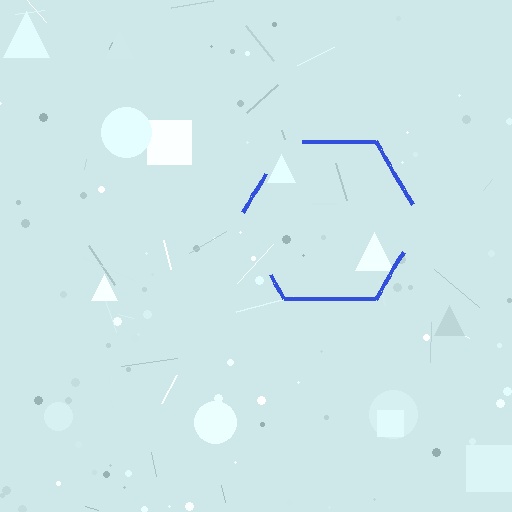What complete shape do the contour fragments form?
The contour fragments form a hexagon.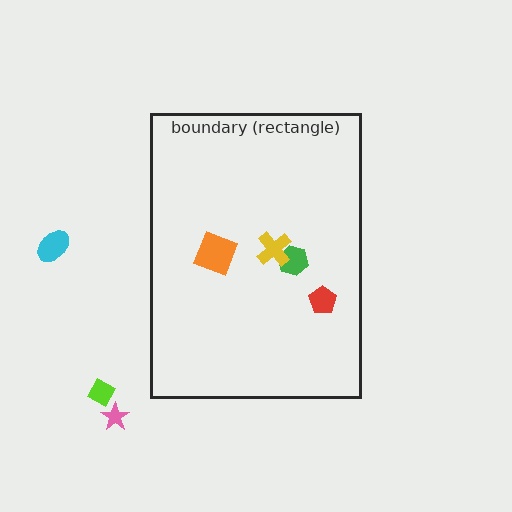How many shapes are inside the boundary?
4 inside, 3 outside.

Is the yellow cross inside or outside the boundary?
Inside.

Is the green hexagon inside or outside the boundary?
Inside.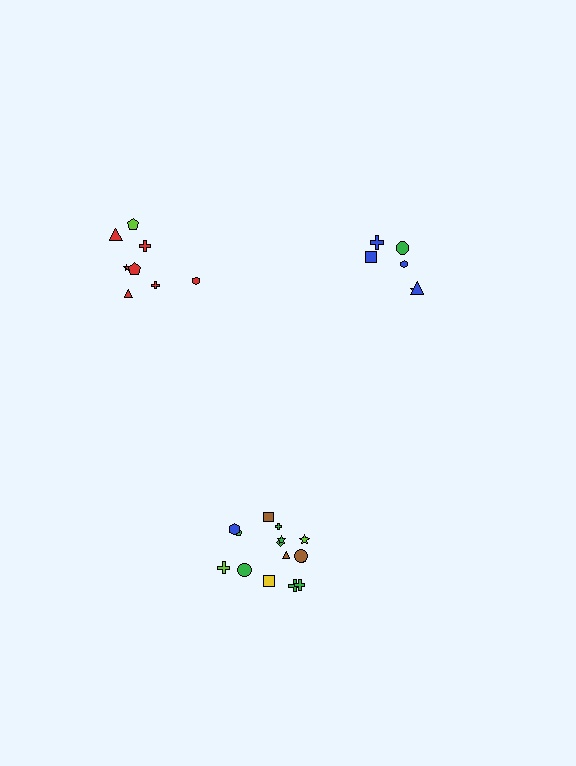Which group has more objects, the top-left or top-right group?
The top-left group.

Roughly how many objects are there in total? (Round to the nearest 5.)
Roughly 30 objects in total.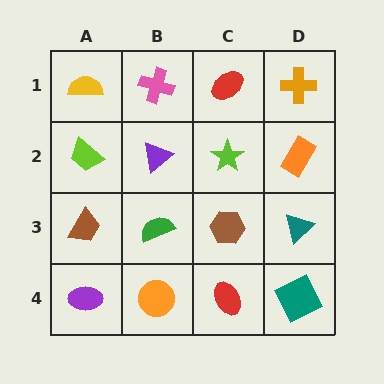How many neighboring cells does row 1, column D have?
2.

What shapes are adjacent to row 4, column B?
A green semicircle (row 3, column B), a purple ellipse (row 4, column A), a red ellipse (row 4, column C).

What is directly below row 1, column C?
A lime star.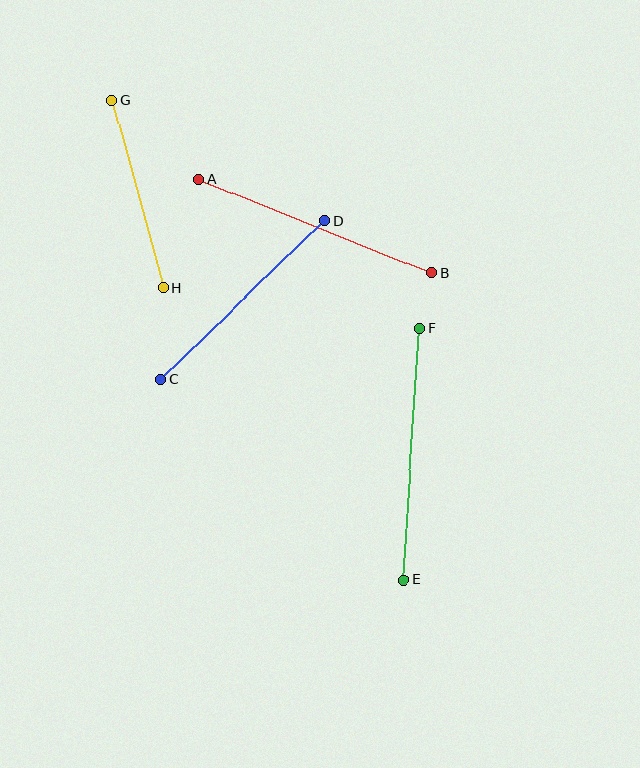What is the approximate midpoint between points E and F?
The midpoint is at approximately (412, 454) pixels.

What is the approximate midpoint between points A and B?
The midpoint is at approximately (315, 226) pixels.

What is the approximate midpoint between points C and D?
The midpoint is at approximately (243, 300) pixels.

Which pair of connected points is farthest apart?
Points A and B are farthest apart.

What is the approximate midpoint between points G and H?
The midpoint is at approximately (138, 194) pixels.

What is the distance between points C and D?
The distance is approximately 228 pixels.